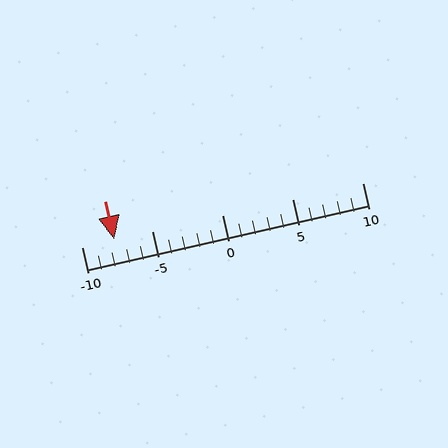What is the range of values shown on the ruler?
The ruler shows values from -10 to 10.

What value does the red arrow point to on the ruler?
The red arrow points to approximately -8.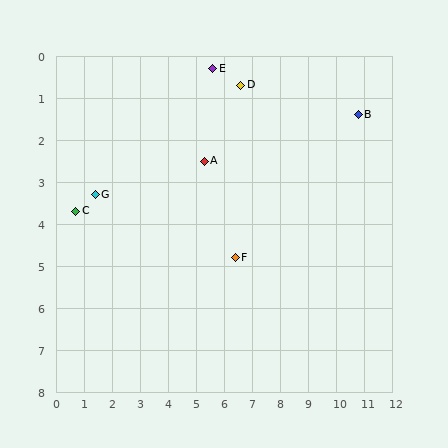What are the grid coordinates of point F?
Point F is at approximately (6.4, 4.8).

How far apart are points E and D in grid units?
Points E and D are about 1.1 grid units apart.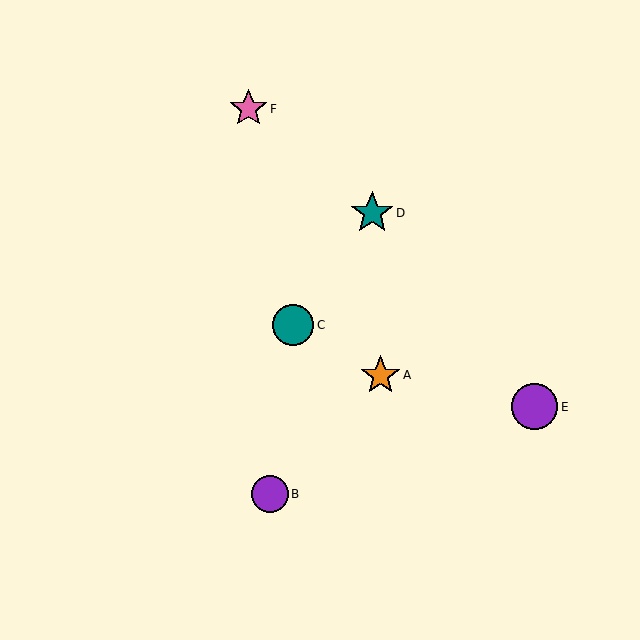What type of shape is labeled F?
Shape F is a pink star.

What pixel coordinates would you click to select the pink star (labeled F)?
Click at (248, 109) to select the pink star F.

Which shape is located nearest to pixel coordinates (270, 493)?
The purple circle (labeled B) at (270, 494) is nearest to that location.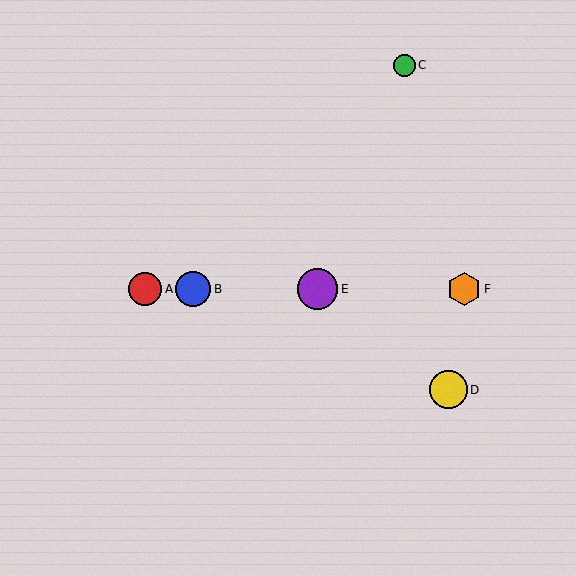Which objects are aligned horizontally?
Objects A, B, E, F are aligned horizontally.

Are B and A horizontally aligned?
Yes, both are at y≈289.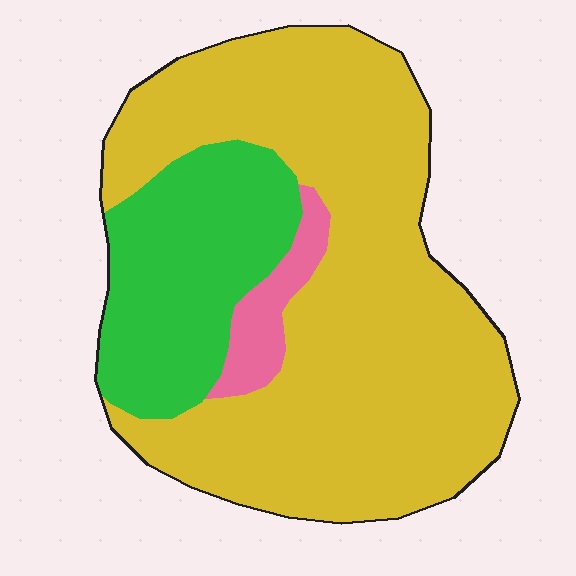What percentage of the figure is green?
Green takes up about one quarter (1/4) of the figure.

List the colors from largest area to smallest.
From largest to smallest: yellow, green, pink.